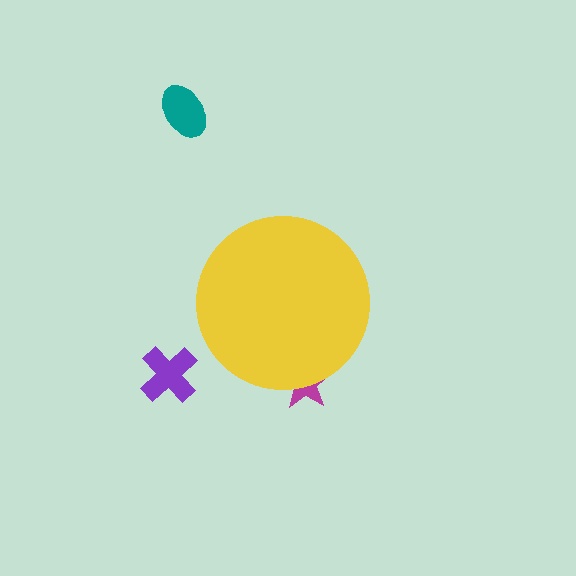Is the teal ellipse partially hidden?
No, the teal ellipse is fully visible.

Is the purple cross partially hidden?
No, the purple cross is fully visible.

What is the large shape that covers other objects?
A yellow circle.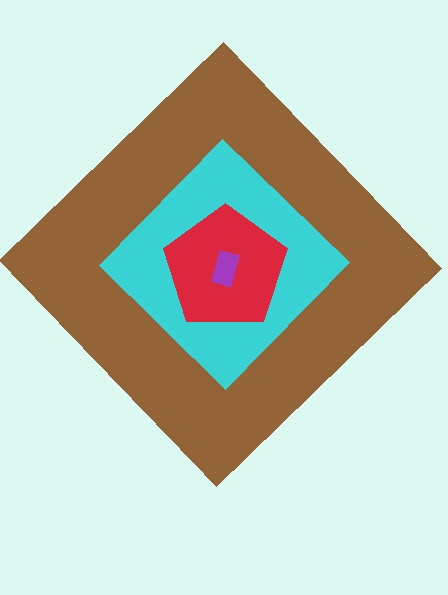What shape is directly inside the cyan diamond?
The red pentagon.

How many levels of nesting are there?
4.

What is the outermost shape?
The brown diamond.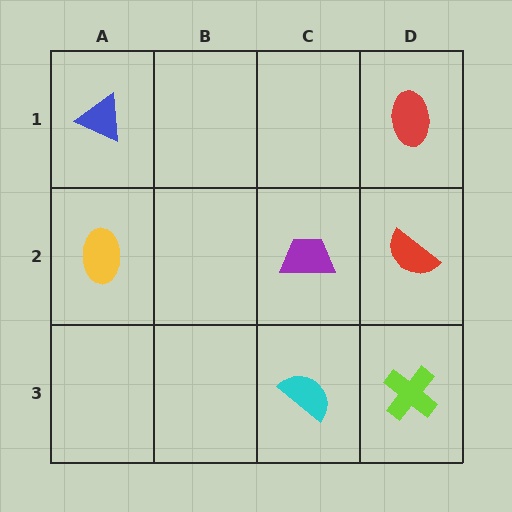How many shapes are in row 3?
2 shapes.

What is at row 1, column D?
A red ellipse.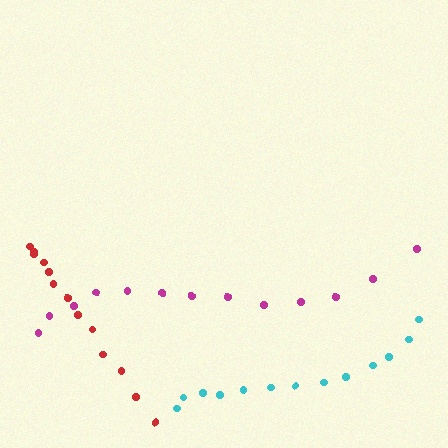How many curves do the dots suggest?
There are 3 distinct paths.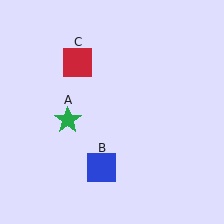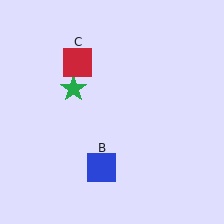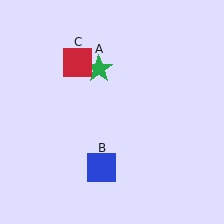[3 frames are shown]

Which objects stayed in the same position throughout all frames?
Blue square (object B) and red square (object C) remained stationary.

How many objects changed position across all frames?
1 object changed position: green star (object A).